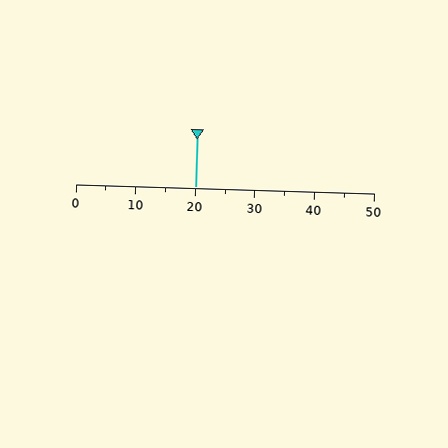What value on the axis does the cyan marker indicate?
The marker indicates approximately 20.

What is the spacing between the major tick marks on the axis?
The major ticks are spaced 10 apart.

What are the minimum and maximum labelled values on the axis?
The axis runs from 0 to 50.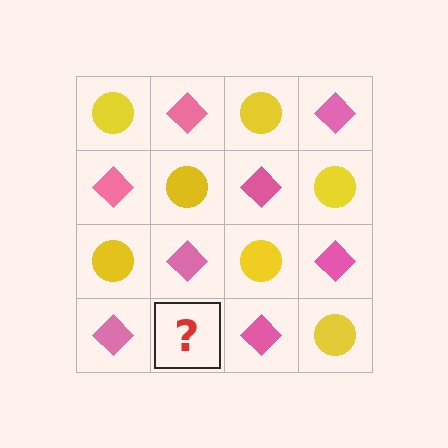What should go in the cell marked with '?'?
The missing cell should contain a yellow circle.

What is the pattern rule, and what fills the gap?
The rule is that it alternates yellow circle and pink diamond in a checkerboard pattern. The gap should be filled with a yellow circle.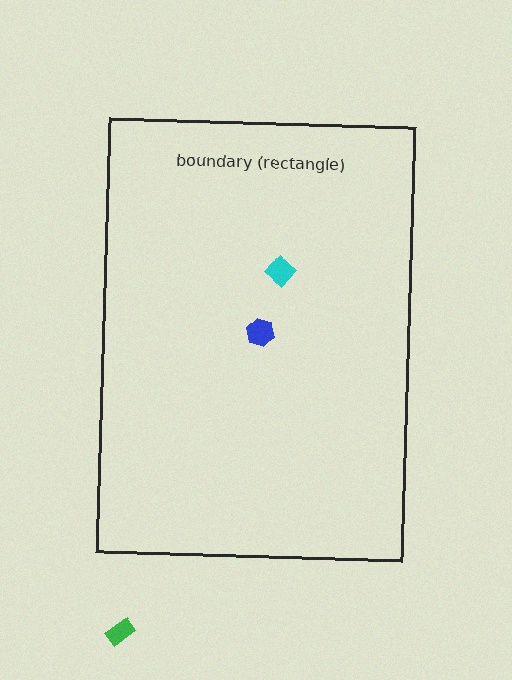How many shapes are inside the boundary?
2 inside, 1 outside.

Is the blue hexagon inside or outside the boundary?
Inside.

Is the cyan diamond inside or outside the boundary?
Inside.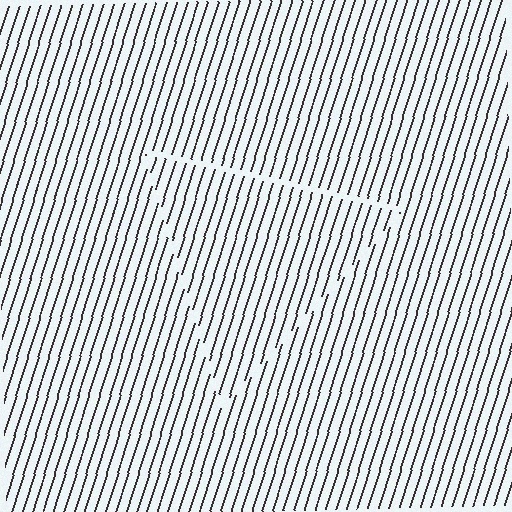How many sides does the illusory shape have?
3 sides — the line-ends trace a triangle.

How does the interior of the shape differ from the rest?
The interior of the shape contains the same grating, shifted by half a period — the contour is defined by the phase discontinuity where line-ends from the inner and outer gratings abut.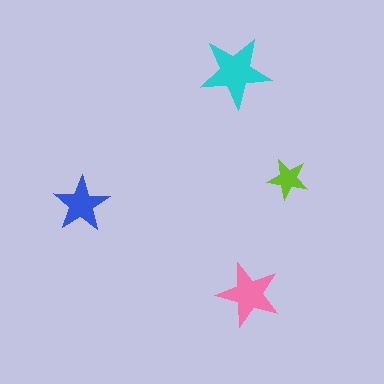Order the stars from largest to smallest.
the cyan one, the pink one, the blue one, the lime one.